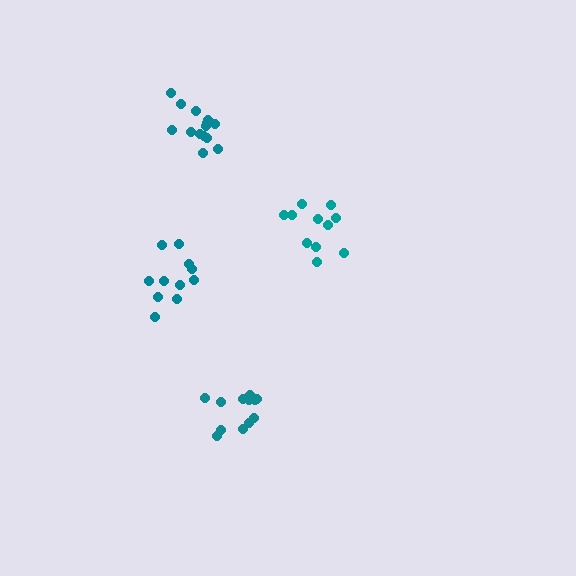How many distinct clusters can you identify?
There are 4 distinct clusters.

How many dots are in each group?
Group 1: 12 dots, Group 2: 11 dots, Group 3: 11 dots, Group 4: 14 dots (48 total).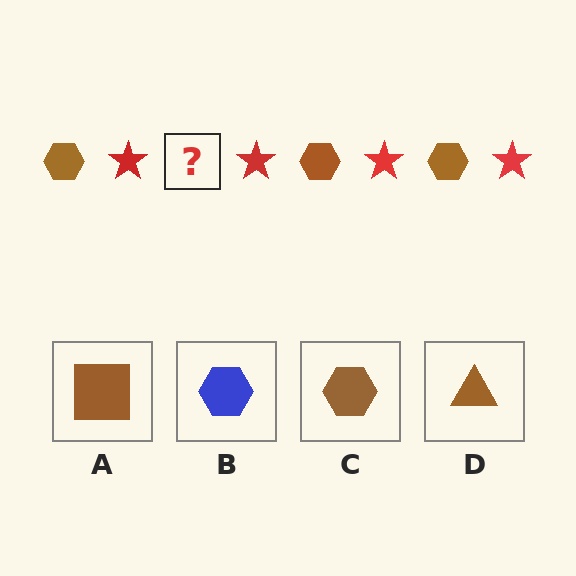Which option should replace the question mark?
Option C.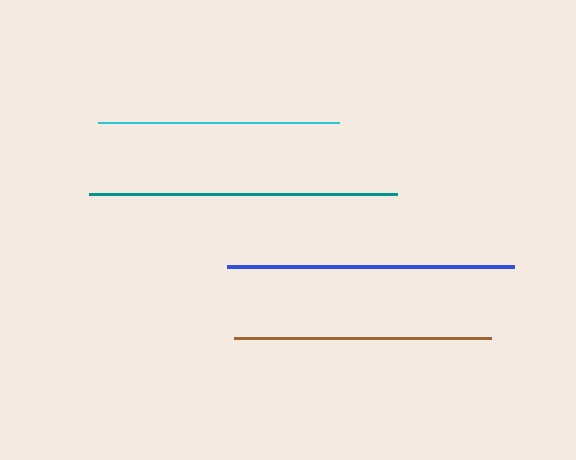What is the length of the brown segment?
The brown segment is approximately 257 pixels long.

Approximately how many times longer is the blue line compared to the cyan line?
The blue line is approximately 1.2 times the length of the cyan line.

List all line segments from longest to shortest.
From longest to shortest: teal, blue, brown, cyan.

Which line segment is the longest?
The teal line is the longest at approximately 308 pixels.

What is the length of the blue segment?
The blue segment is approximately 287 pixels long.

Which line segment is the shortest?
The cyan line is the shortest at approximately 241 pixels.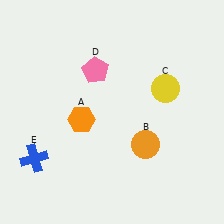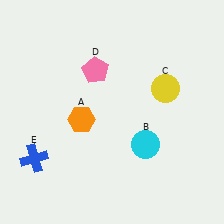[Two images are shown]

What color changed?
The circle (B) changed from orange in Image 1 to cyan in Image 2.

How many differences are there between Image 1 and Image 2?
There is 1 difference between the two images.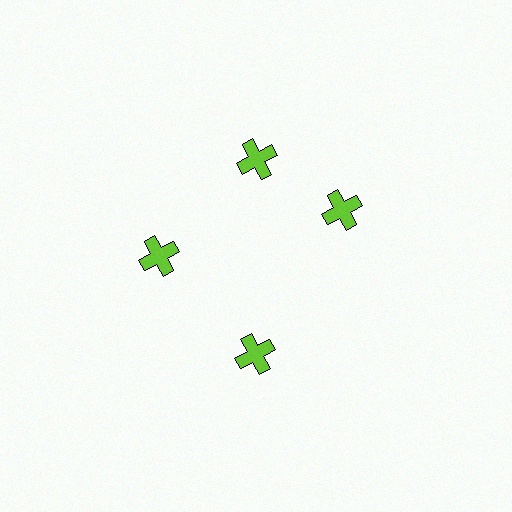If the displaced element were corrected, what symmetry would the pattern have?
It would have 4-fold rotational symmetry — the pattern would map onto itself every 90 degrees.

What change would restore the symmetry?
The symmetry would be restored by rotating it back into even spacing with its neighbors so that all 4 crosses sit at equal angles and equal distance from the center.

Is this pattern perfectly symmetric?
No. The 4 lime crosses are arranged in a ring, but one element near the 3 o'clock position is rotated out of alignment along the ring, breaking the 4-fold rotational symmetry.